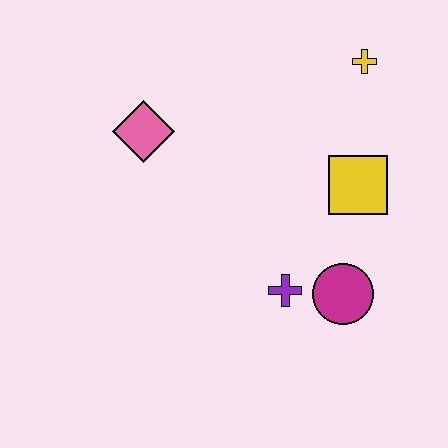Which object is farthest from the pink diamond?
The magenta circle is farthest from the pink diamond.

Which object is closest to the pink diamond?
The purple cross is closest to the pink diamond.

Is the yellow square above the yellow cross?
No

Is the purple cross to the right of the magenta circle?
No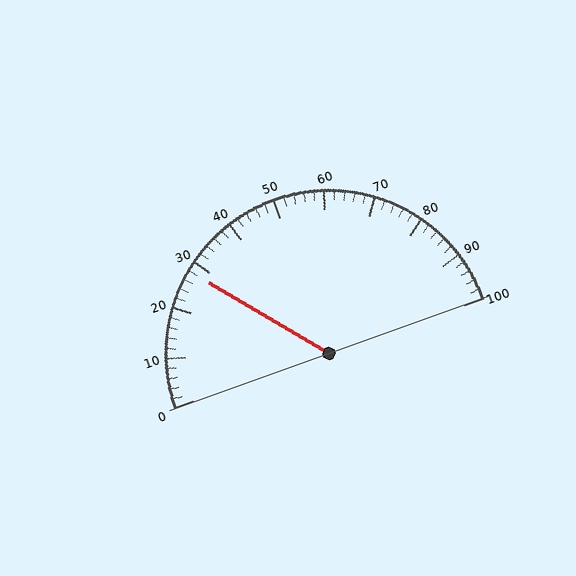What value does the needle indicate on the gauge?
The needle indicates approximately 28.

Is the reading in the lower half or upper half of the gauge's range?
The reading is in the lower half of the range (0 to 100).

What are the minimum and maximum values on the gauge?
The gauge ranges from 0 to 100.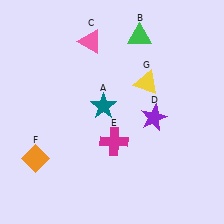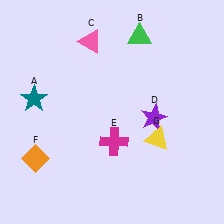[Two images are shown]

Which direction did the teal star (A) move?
The teal star (A) moved left.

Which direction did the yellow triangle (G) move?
The yellow triangle (G) moved down.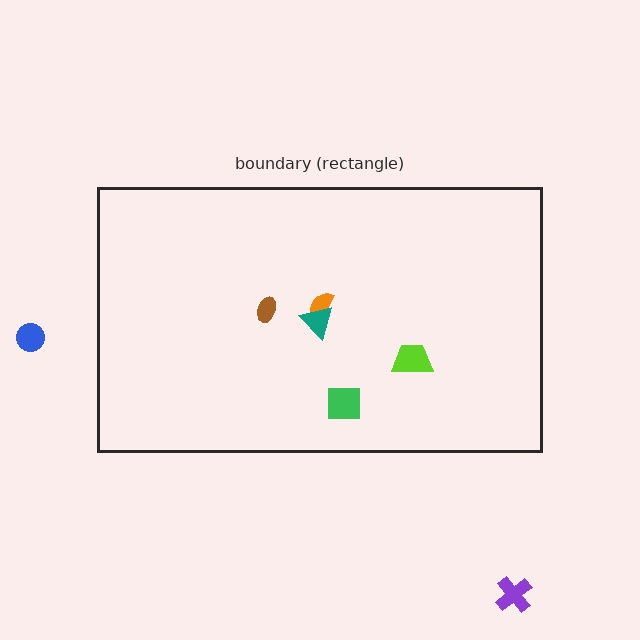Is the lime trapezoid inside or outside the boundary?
Inside.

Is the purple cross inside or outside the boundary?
Outside.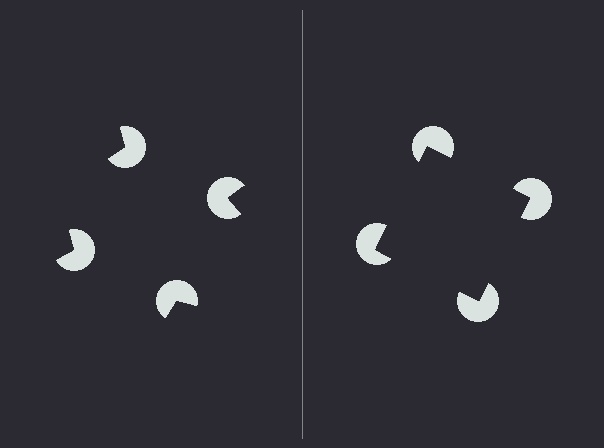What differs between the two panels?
The pac-man discs are positioned identically on both sides; only the wedge orientations differ. On the right they align to a square; on the left they are misaligned.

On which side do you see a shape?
An illusory square appears on the right side. On the left side the wedge cuts are rotated, so no coherent shape forms.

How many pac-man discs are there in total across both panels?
8 — 4 on each side.